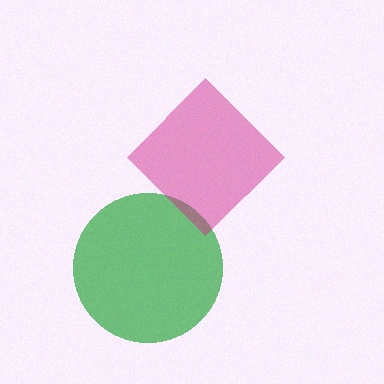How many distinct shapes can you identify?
There are 2 distinct shapes: a green circle, a magenta diamond.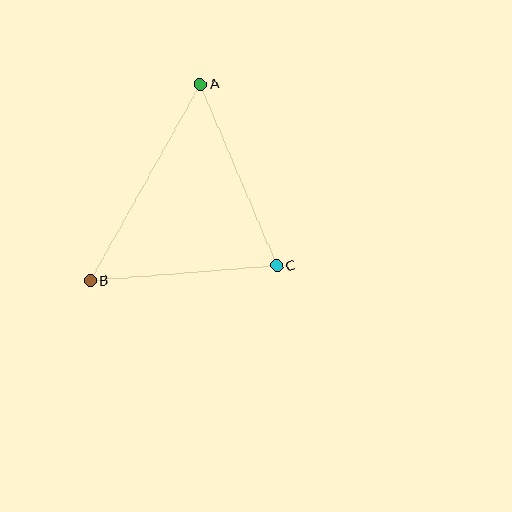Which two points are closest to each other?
Points B and C are closest to each other.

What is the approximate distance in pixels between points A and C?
The distance between A and C is approximately 197 pixels.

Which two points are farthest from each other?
Points A and B are farthest from each other.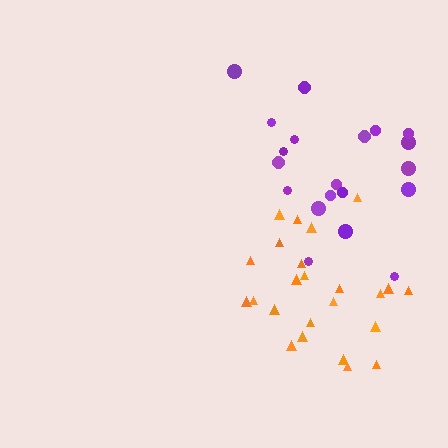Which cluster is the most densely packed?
Orange.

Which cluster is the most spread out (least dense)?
Purple.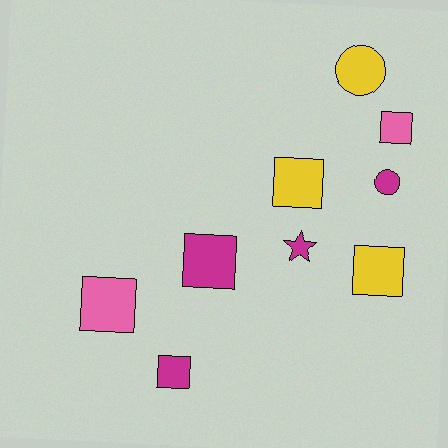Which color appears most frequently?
Magenta, with 4 objects.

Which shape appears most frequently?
Square, with 6 objects.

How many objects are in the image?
There are 9 objects.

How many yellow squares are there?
There are 2 yellow squares.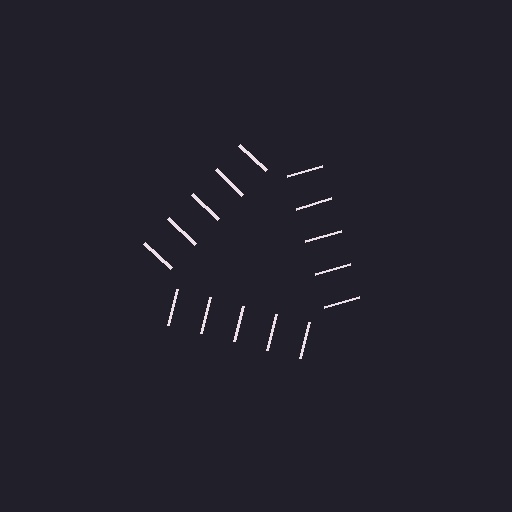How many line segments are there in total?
15 — 5 along each of the 3 edges.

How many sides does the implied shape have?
3 sides — the line-ends trace a triangle.